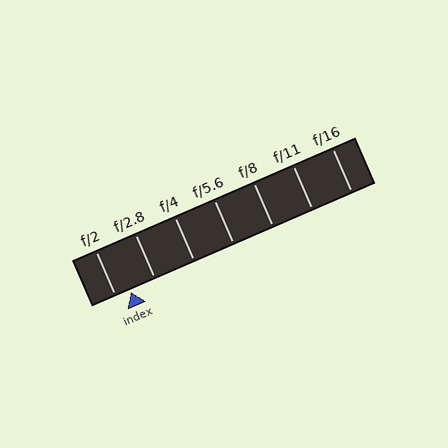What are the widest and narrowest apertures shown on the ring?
The widest aperture shown is f/2 and the narrowest is f/16.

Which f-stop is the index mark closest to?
The index mark is closest to f/2.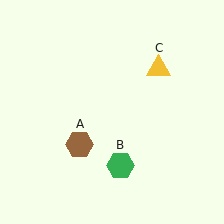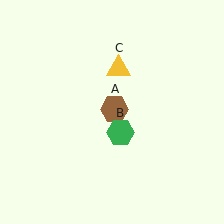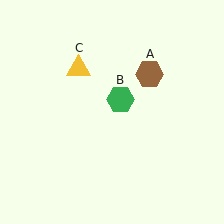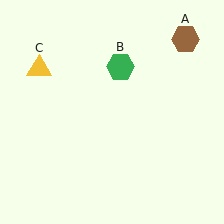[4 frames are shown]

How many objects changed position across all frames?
3 objects changed position: brown hexagon (object A), green hexagon (object B), yellow triangle (object C).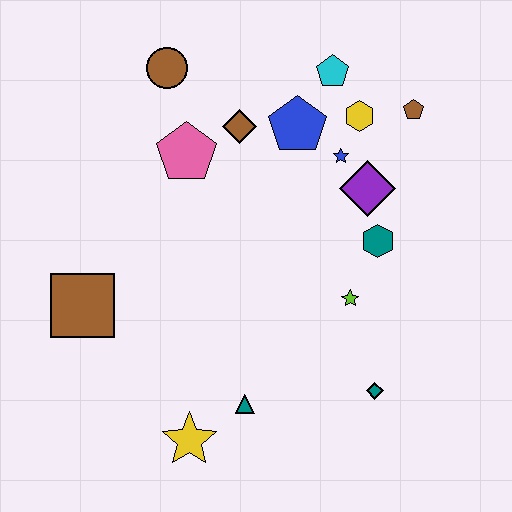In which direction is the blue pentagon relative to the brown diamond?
The blue pentagon is to the right of the brown diamond.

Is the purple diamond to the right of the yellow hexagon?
Yes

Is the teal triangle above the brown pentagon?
No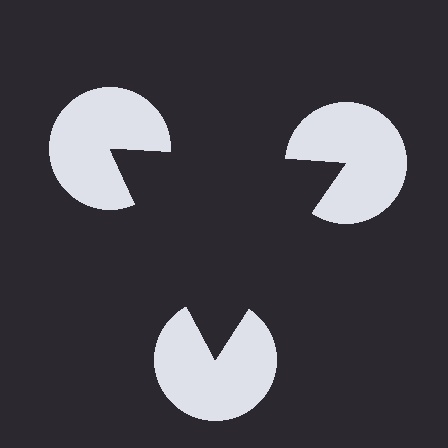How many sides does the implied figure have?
3 sides.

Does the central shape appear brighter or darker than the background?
It typically appears slightly darker than the background, even though no actual brightness change is drawn.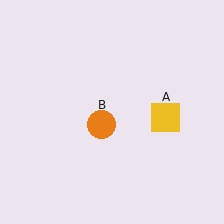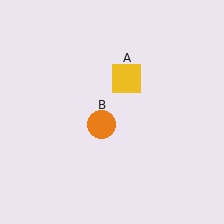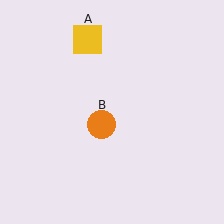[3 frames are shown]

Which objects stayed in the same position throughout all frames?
Orange circle (object B) remained stationary.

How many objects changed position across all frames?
1 object changed position: yellow square (object A).